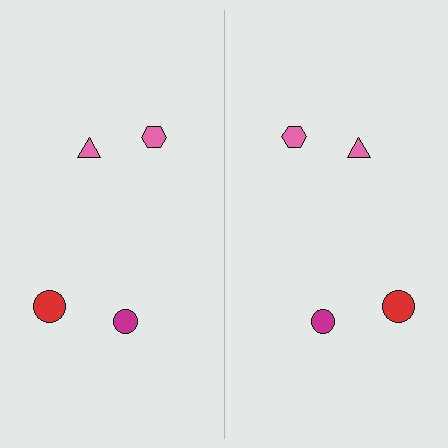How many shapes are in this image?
There are 8 shapes in this image.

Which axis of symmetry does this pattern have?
The pattern has a vertical axis of symmetry running through the center of the image.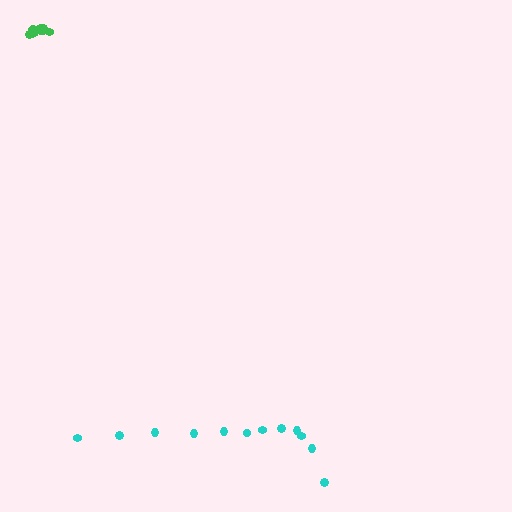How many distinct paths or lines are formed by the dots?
There are 2 distinct paths.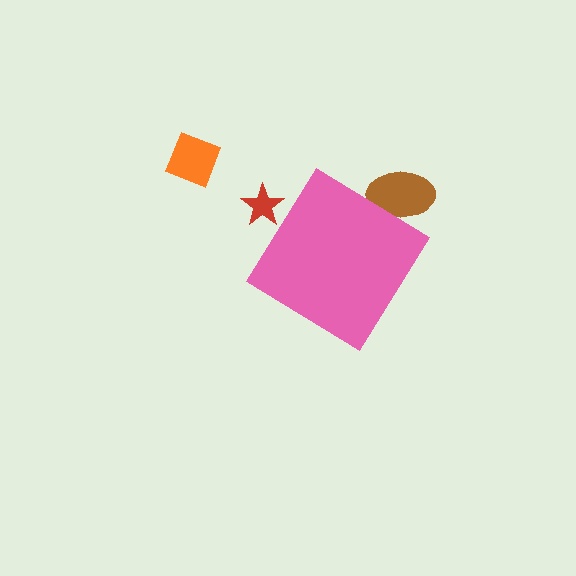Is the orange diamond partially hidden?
No, the orange diamond is fully visible.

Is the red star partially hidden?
Yes, the red star is partially hidden behind the pink diamond.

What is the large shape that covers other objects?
A pink diamond.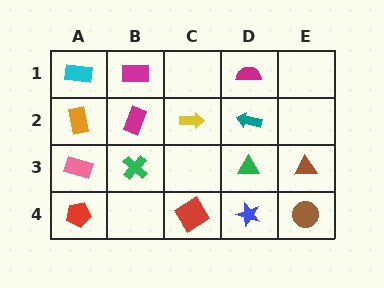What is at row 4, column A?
A red pentagon.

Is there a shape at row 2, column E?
No, that cell is empty.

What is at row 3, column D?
A green triangle.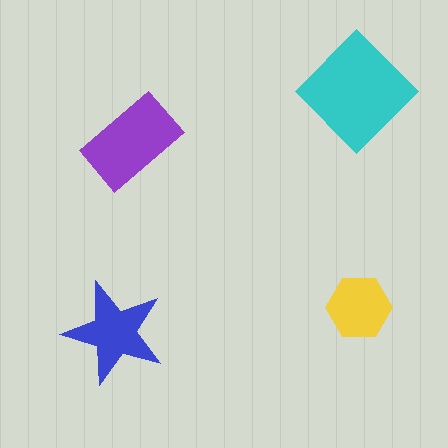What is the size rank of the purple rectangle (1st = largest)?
2nd.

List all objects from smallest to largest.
The yellow hexagon, the blue star, the purple rectangle, the cyan diamond.